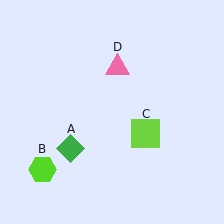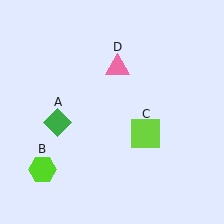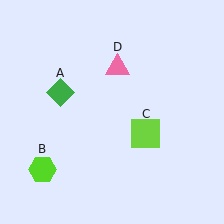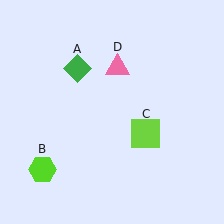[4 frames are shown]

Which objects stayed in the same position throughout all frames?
Lime hexagon (object B) and lime square (object C) and pink triangle (object D) remained stationary.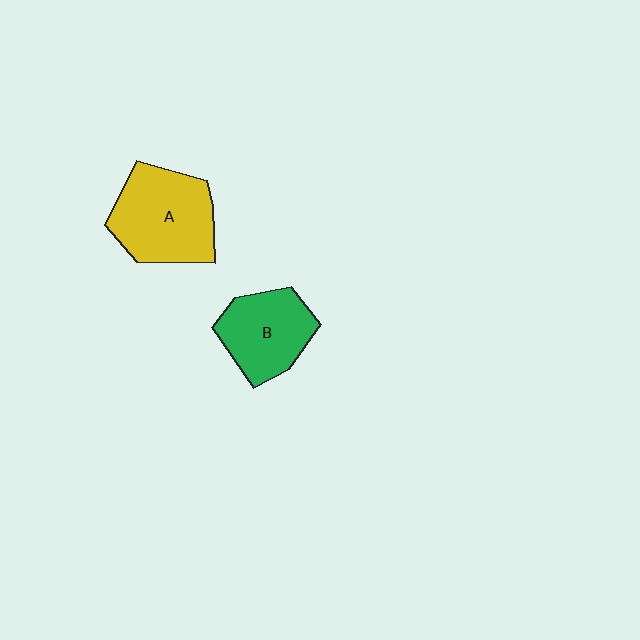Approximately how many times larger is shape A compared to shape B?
Approximately 1.3 times.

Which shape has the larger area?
Shape A (yellow).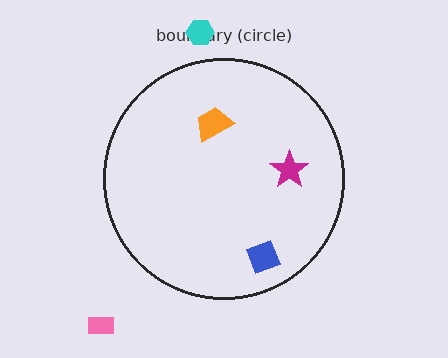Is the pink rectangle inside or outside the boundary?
Outside.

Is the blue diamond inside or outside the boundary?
Inside.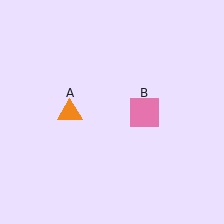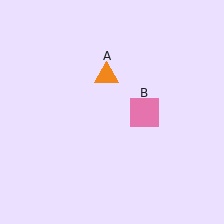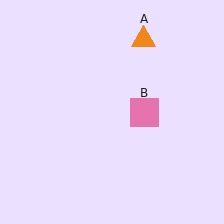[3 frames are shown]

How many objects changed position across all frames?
1 object changed position: orange triangle (object A).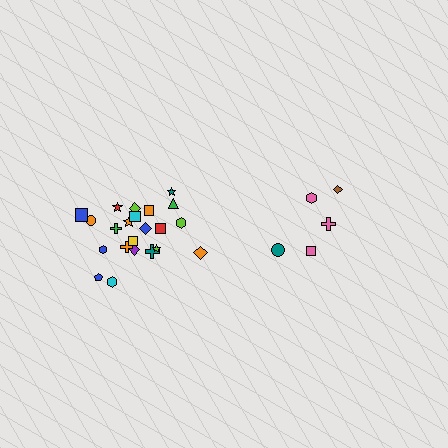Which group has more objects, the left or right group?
The left group.